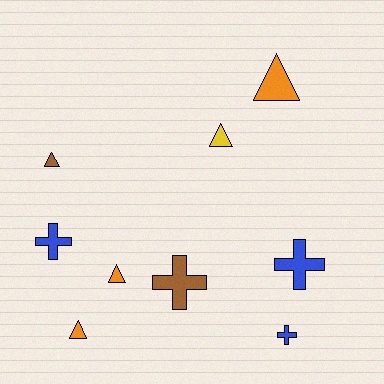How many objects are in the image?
There are 9 objects.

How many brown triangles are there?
There is 1 brown triangle.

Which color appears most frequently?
Orange, with 3 objects.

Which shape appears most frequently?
Triangle, with 5 objects.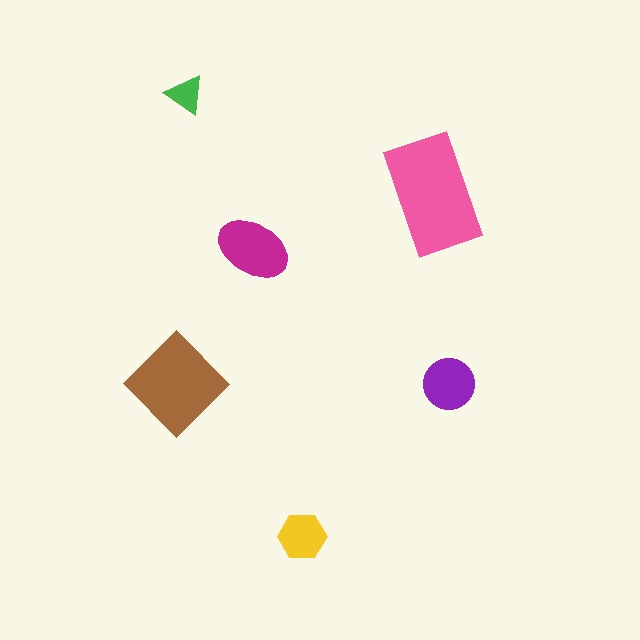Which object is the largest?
The pink rectangle.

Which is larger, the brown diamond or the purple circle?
The brown diamond.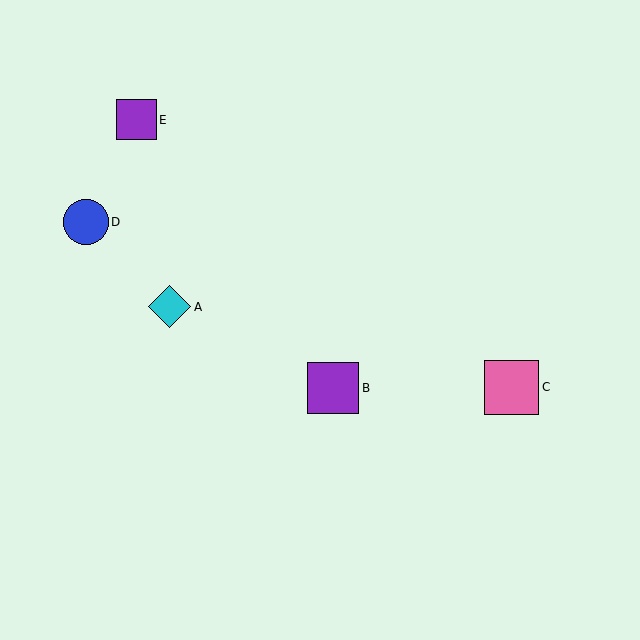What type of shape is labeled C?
Shape C is a pink square.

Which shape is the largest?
The pink square (labeled C) is the largest.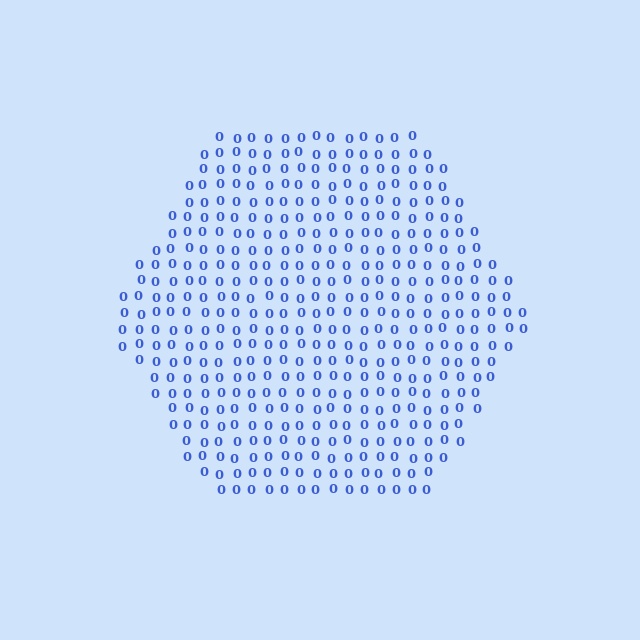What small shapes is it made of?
It is made of small digit 0's.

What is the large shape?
The large shape is a hexagon.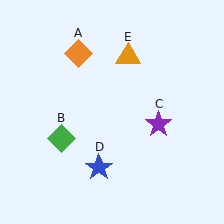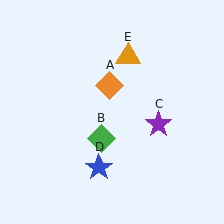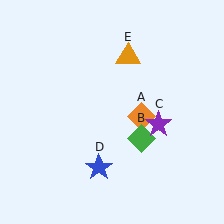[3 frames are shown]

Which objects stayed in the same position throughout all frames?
Purple star (object C) and blue star (object D) and orange triangle (object E) remained stationary.